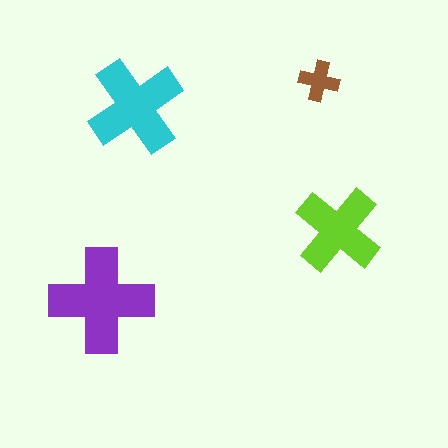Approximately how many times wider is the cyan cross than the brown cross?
About 2.5 times wider.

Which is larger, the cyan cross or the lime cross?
The cyan one.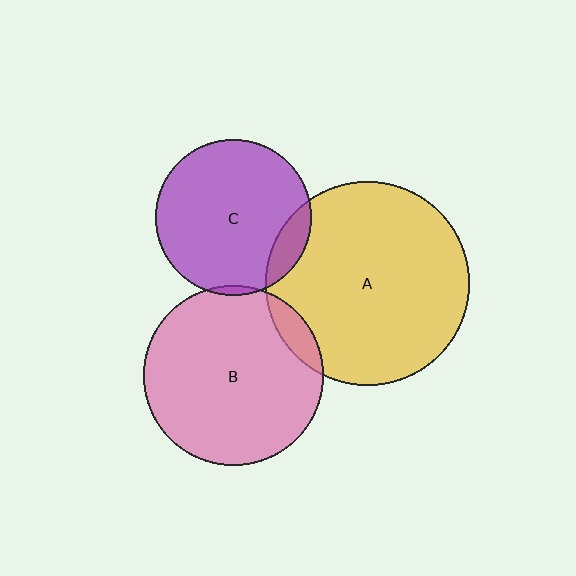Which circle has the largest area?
Circle A (yellow).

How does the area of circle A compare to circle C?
Approximately 1.7 times.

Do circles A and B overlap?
Yes.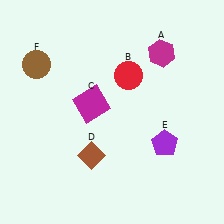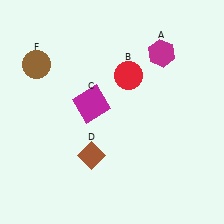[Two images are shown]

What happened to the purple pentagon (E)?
The purple pentagon (E) was removed in Image 2. It was in the bottom-right area of Image 1.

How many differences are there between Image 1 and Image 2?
There is 1 difference between the two images.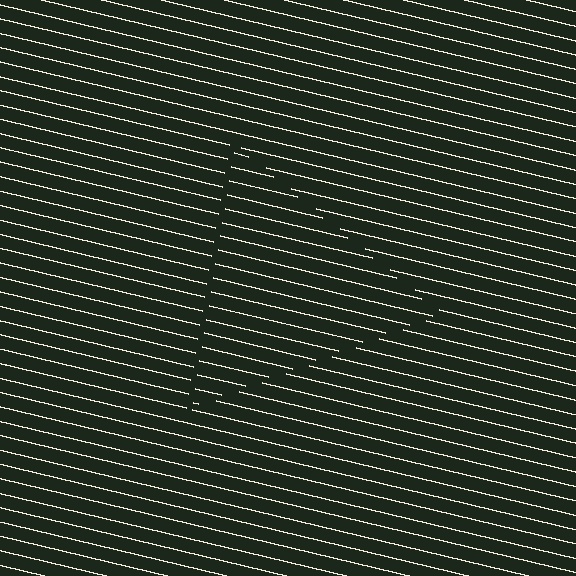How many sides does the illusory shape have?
3 sides — the line-ends trace a triangle.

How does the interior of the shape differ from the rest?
The interior of the shape contains the same grating, shifted by half a period — the contour is defined by the phase discontinuity where line-ends from the inner and outer gratings abut.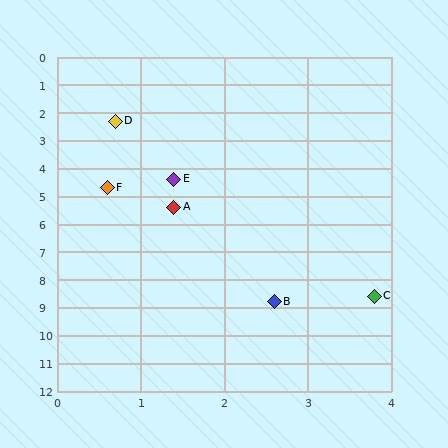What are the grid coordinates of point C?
Point C is at approximately (3.8, 8.6).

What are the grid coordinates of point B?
Point B is at approximately (2.6, 8.8).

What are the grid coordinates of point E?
Point E is at approximately (1.4, 4.4).